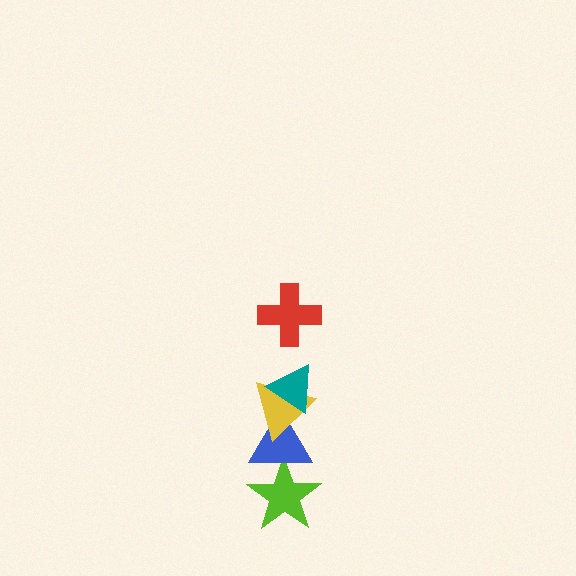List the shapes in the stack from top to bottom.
From top to bottom: the red cross, the teal triangle, the yellow triangle, the blue triangle, the lime star.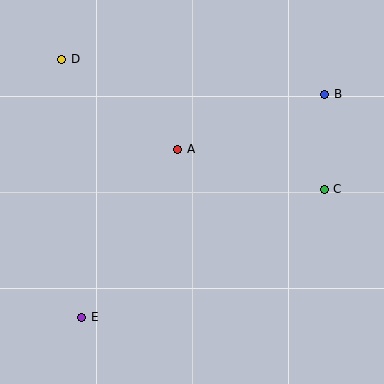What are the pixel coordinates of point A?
Point A is at (178, 149).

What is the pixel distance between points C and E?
The distance between C and E is 274 pixels.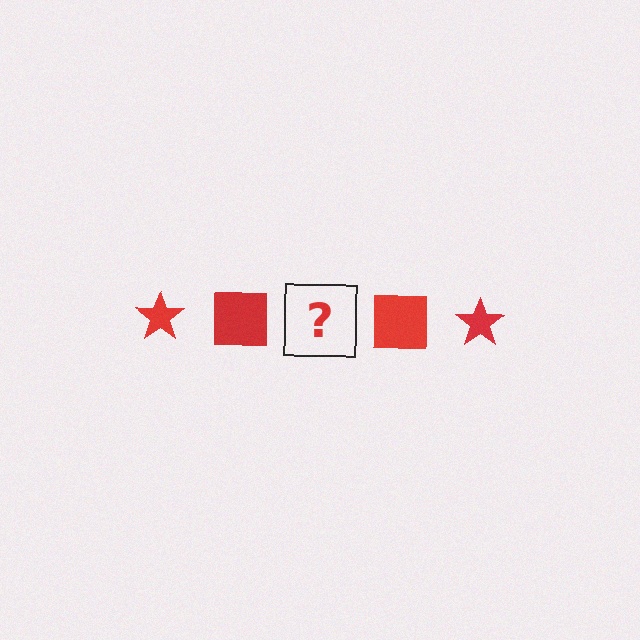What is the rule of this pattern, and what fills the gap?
The rule is that the pattern cycles through star, square shapes in red. The gap should be filled with a red star.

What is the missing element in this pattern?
The missing element is a red star.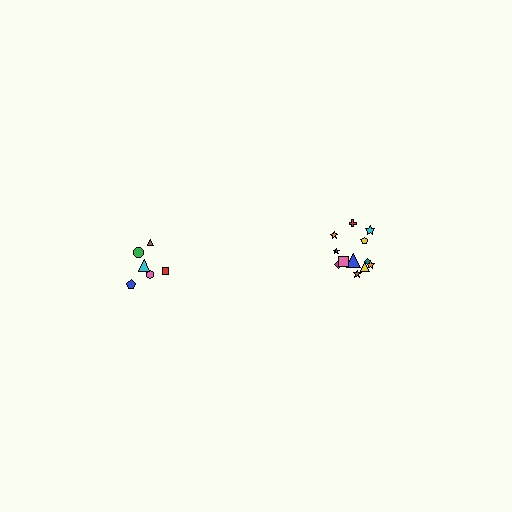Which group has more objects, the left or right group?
The right group.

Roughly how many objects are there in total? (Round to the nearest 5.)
Roughly 20 objects in total.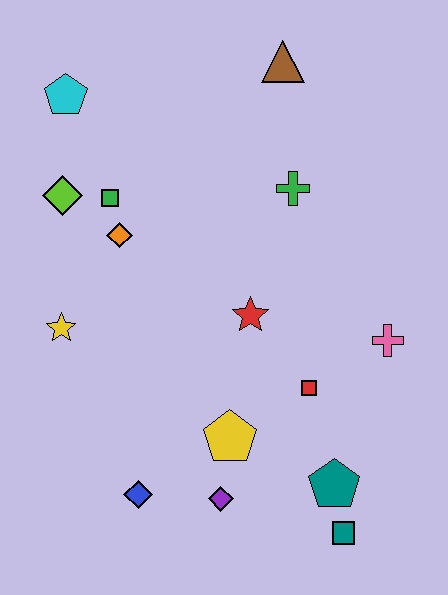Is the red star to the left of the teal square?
Yes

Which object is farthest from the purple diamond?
The brown triangle is farthest from the purple diamond.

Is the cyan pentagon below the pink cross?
No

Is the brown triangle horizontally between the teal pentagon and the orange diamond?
Yes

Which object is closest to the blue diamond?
The purple diamond is closest to the blue diamond.